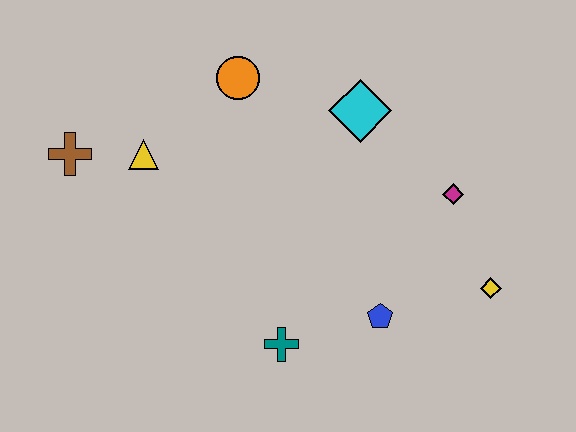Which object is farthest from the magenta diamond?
The brown cross is farthest from the magenta diamond.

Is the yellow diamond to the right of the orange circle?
Yes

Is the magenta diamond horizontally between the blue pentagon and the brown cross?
No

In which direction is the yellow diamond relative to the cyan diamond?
The yellow diamond is below the cyan diamond.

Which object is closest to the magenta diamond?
The yellow diamond is closest to the magenta diamond.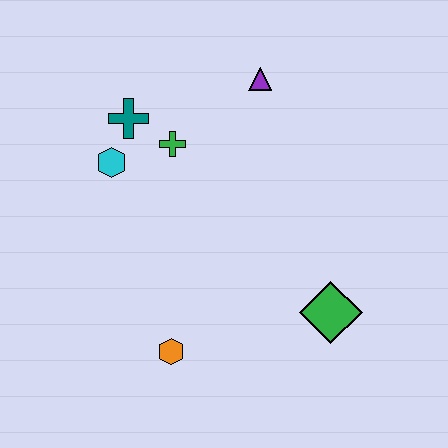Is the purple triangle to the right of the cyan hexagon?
Yes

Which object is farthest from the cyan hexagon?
The green diamond is farthest from the cyan hexagon.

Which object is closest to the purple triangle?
The green cross is closest to the purple triangle.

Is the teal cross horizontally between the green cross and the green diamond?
No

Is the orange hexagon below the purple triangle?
Yes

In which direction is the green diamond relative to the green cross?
The green diamond is below the green cross.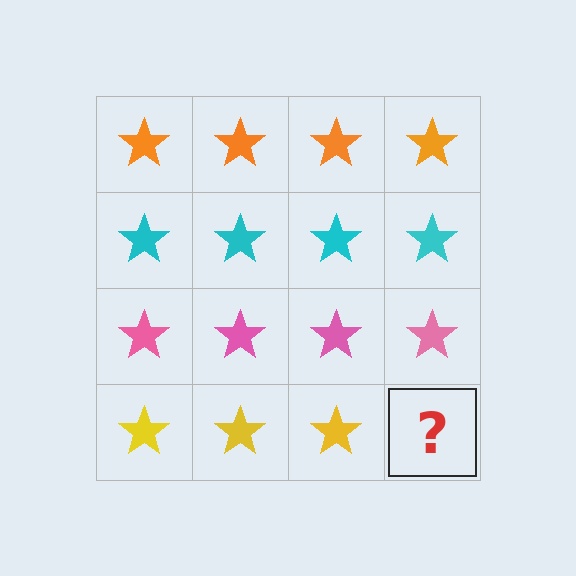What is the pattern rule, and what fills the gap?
The rule is that each row has a consistent color. The gap should be filled with a yellow star.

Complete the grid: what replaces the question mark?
The question mark should be replaced with a yellow star.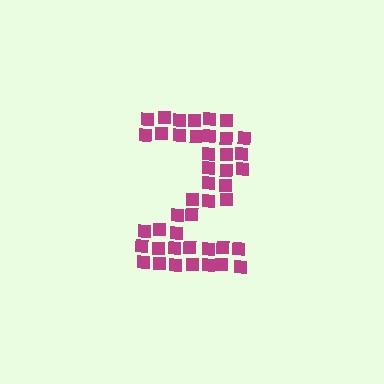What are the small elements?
The small elements are squares.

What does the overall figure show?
The overall figure shows the digit 2.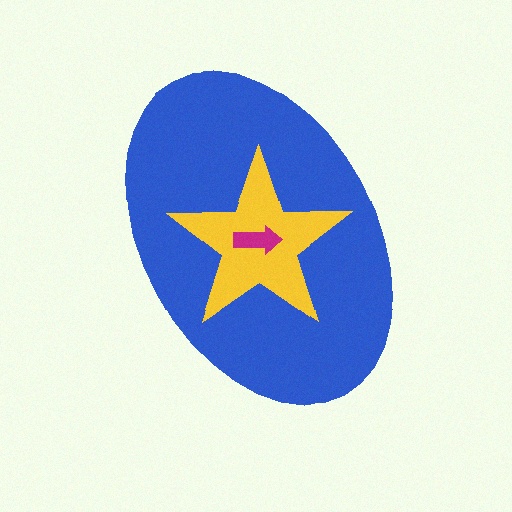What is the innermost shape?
The magenta arrow.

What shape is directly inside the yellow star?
The magenta arrow.